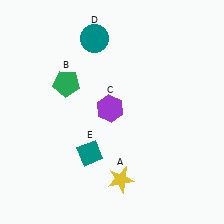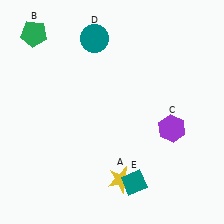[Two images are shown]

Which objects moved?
The objects that moved are: the green pentagon (B), the purple hexagon (C), the teal diamond (E).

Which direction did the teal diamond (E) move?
The teal diamond (E) moved right.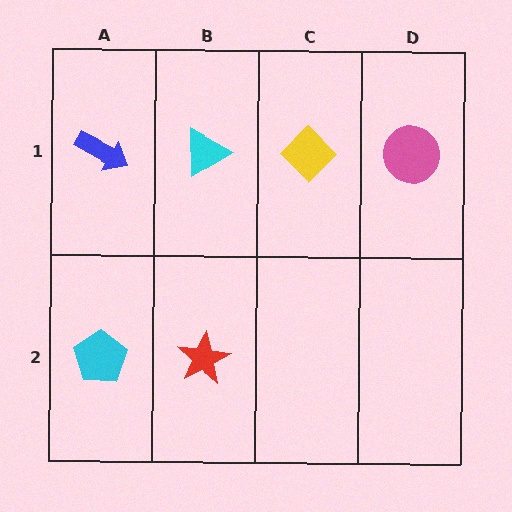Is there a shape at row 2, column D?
No, that cell is empty.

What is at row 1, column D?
A pink circle.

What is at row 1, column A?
A blue arrow.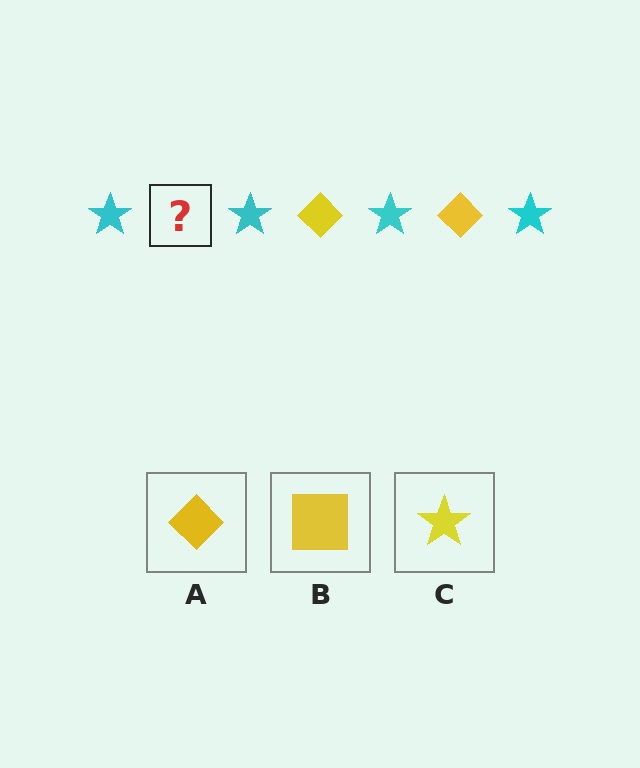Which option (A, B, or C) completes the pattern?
A.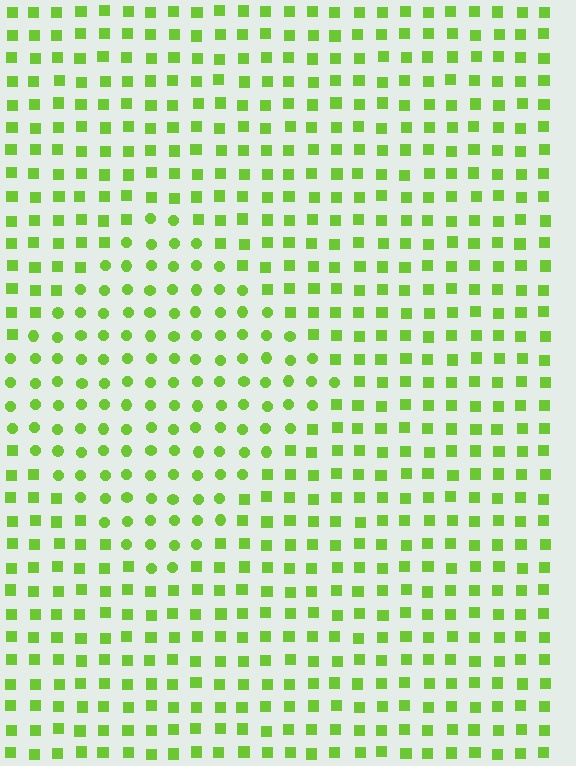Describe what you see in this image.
The image is filled with small lime elements arranged in a uniform grid. A diamond-shaped region contains circles, while the surrounding area contains squares. The boundary is defined purely by the change in element shape.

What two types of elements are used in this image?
The image uses circles inside the diamond region and squares outside it.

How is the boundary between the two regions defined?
The boundary is defined by a change in element shape: circles inside vs. squares outside. All elements share the same color and spacing.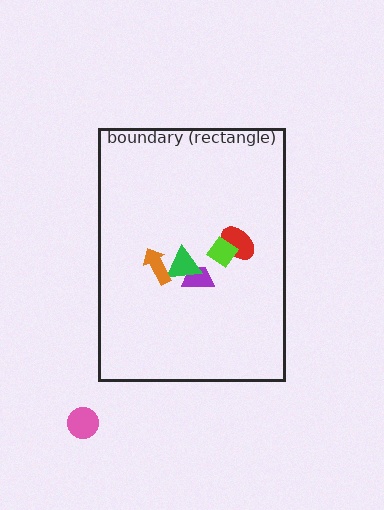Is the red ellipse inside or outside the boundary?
Inside.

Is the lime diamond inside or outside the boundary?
Inside.